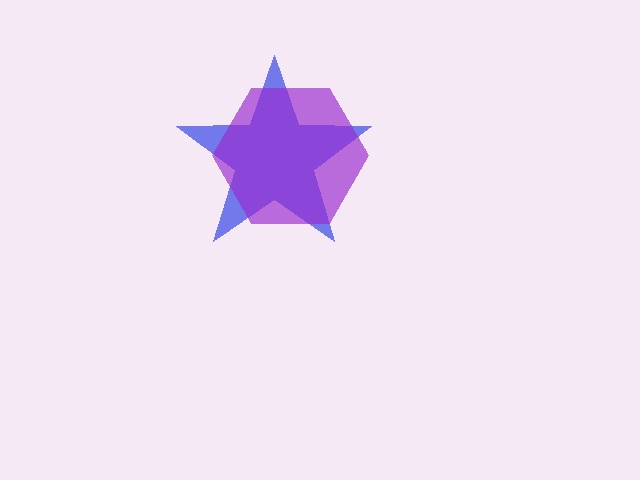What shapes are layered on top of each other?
The layered shapes are: a blue star, a purple hexagon.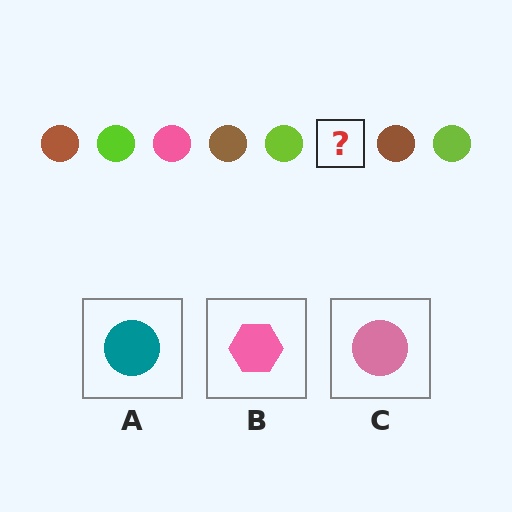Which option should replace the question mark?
Option C.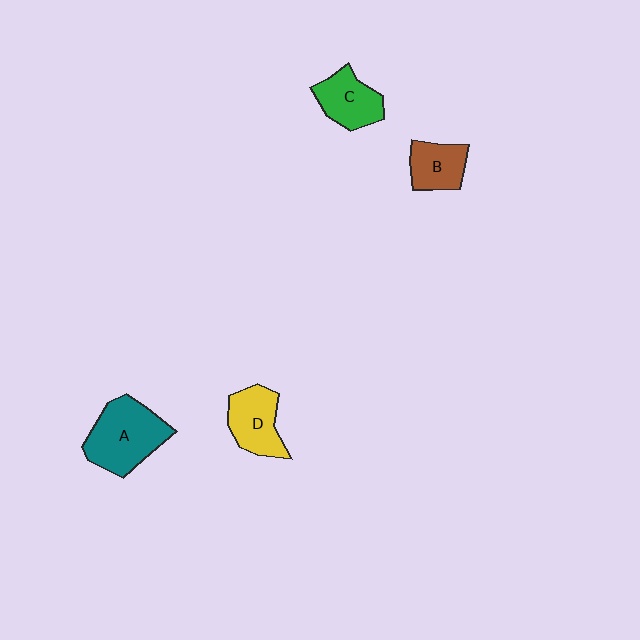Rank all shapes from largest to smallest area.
From largest to smallest: A (teal), D (yellow), C (green), B (brown).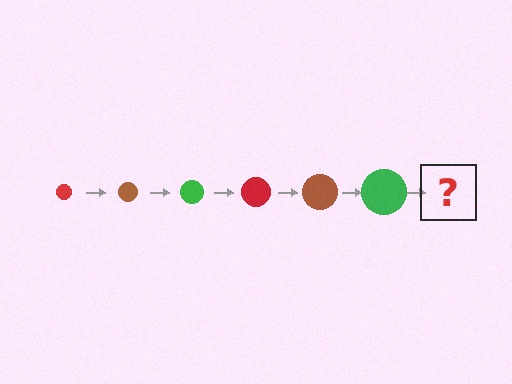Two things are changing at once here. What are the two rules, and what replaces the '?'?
The two rules are that the circle grows larger each step and the color cycles through red, brown, and green. The '?' should be a red circle, larger than the previous one.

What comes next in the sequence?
The next element should be a red circle, larger than the previous one.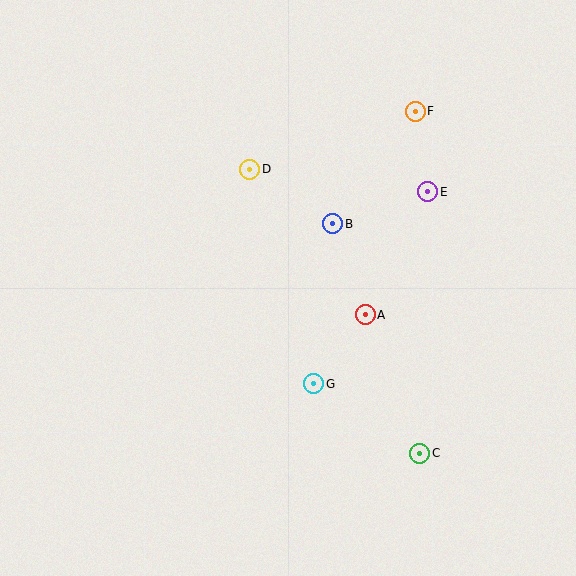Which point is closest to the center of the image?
Point B at (333, 224) is closest to the center.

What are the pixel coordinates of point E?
Point E is at (428, 192).